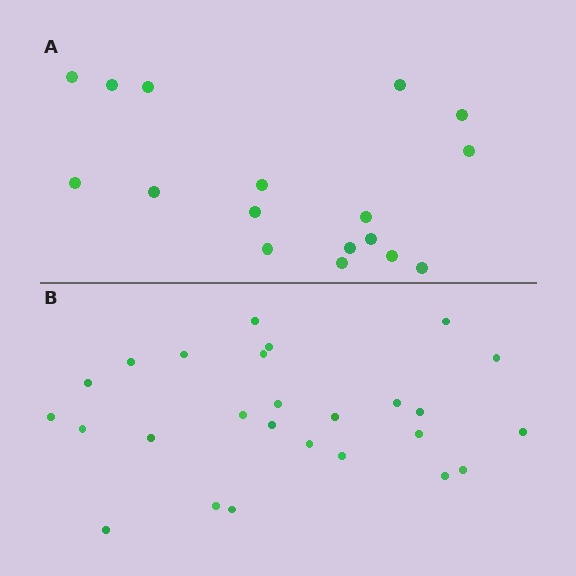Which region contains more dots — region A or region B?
Region B (the bottom region) has more dots.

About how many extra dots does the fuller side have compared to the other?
Region B has roughly 8 or so more dots than region A.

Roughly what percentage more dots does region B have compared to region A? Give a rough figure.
About 55% more.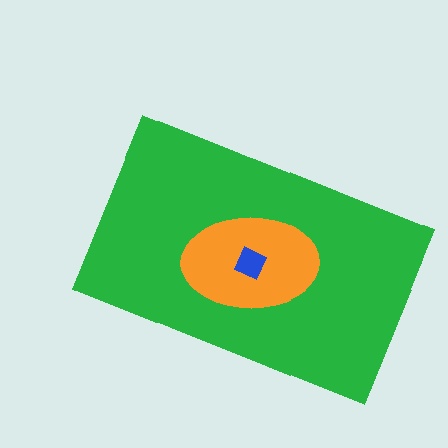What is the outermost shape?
The green rectangle.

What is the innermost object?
The blue diamond.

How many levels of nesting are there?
3.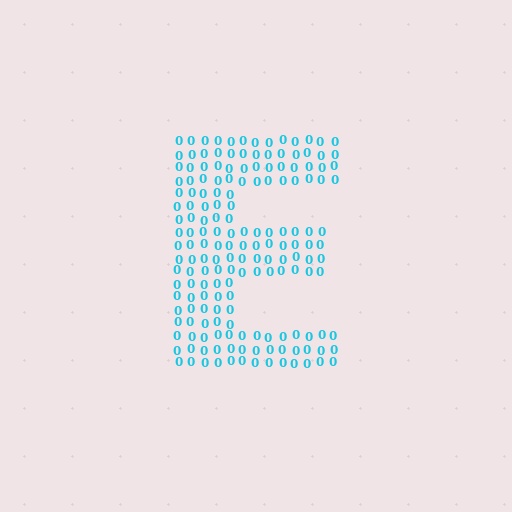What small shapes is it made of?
It is made of small digit 0's.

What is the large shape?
The large shape is the letter E.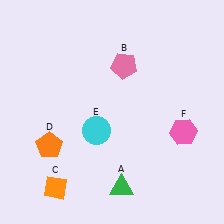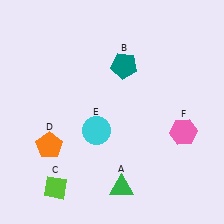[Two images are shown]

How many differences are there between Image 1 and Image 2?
There are 2 differences between the two images.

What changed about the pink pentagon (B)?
In Image 1, B is pink. In Image 2, it changed to teal.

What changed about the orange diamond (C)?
In Image 1, C is orange. In Image 2, it changed to lime.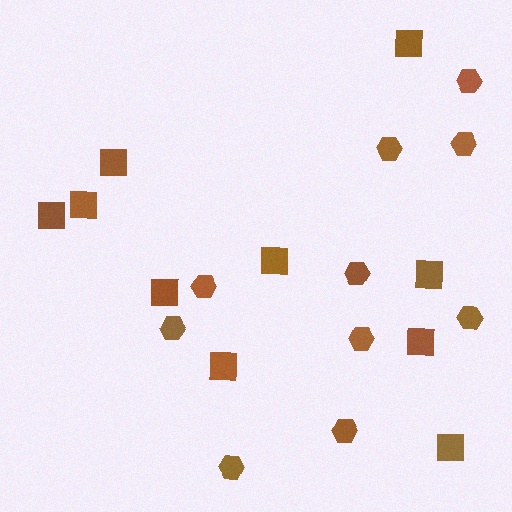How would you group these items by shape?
There are 2 groups: one group of squares (10) and one group of hexagons (10).